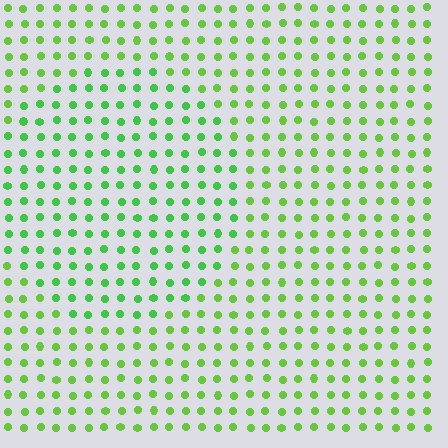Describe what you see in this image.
The image is filled with small lime elements in a uniform arrangement. A circle-shaped region is visible where the elements are tinted to a slightly different hue, forming a subtle color boundary.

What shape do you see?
I see a circle.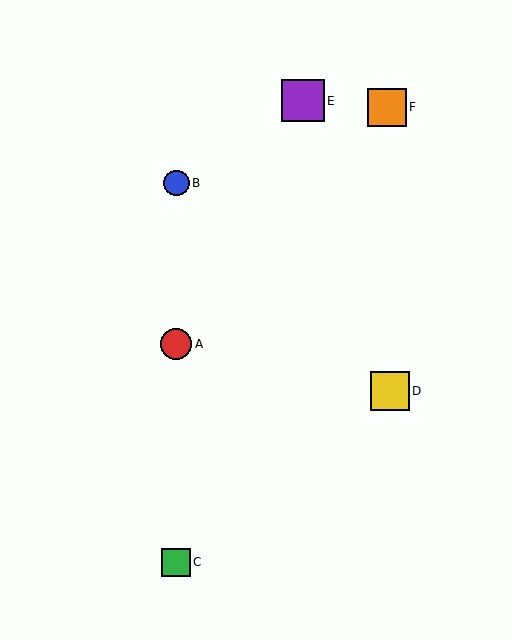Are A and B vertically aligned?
Yes, both are at x≈176.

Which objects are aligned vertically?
Objects A, B, C are aligned vertically.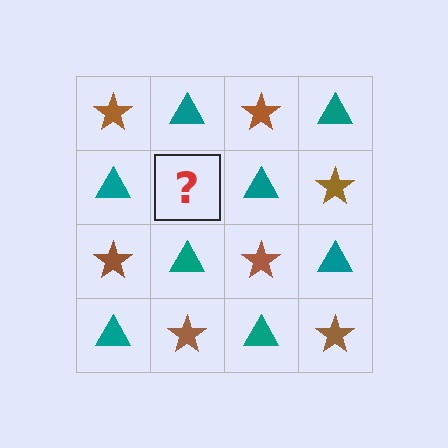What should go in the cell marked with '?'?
The missing cell should contain a brown star.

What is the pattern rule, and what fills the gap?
The rule is that it alternates brown star and teal triangle in a checkerboard pattern. The gap should be filled with a brown star.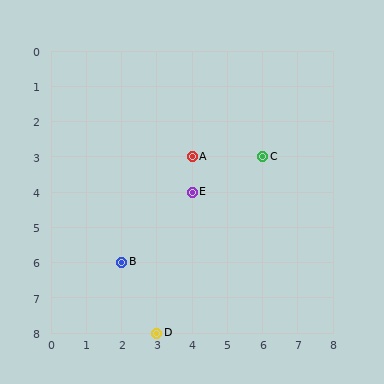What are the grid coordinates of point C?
Point C is at grid coordinates (6, 3).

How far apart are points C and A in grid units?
Points C and A are 2 columns apart.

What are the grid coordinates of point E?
Point E is at grid coordinates (4, 4).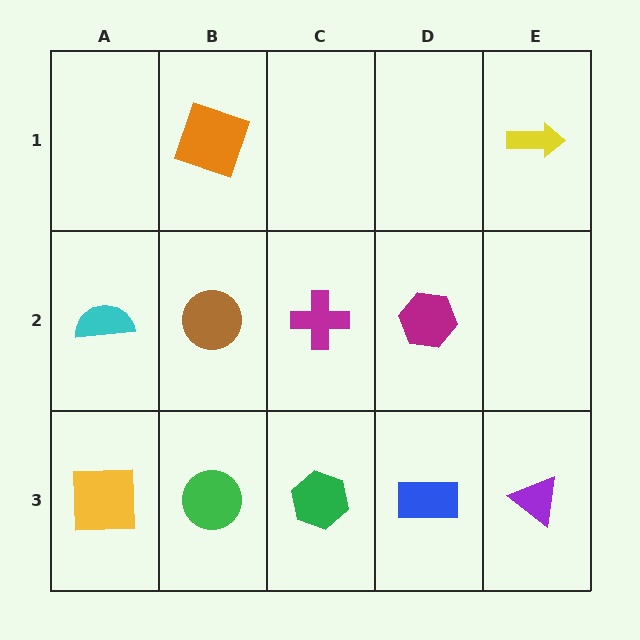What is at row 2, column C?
A magenta cross.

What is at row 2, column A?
A cyan semicircle.